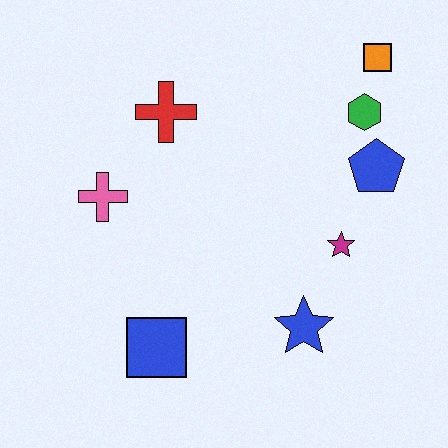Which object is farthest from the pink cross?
The orange square is farthest from the pink cross.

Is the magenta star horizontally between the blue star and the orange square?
Yes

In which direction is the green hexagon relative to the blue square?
The green hexagon is above the blue square.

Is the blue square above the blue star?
No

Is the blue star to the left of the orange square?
Yes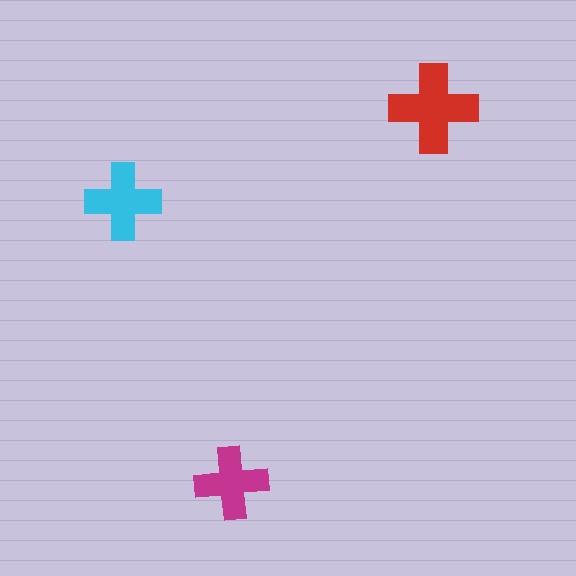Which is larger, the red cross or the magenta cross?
The red one.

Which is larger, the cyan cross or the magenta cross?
The cyan one.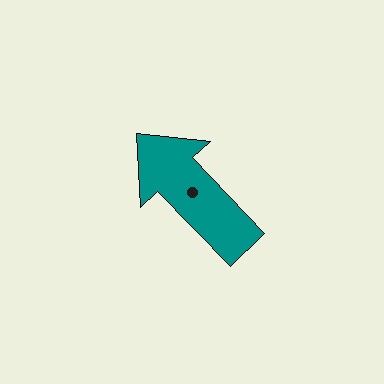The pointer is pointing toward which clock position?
Roughly 11 o'clock.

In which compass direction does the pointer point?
Northwest.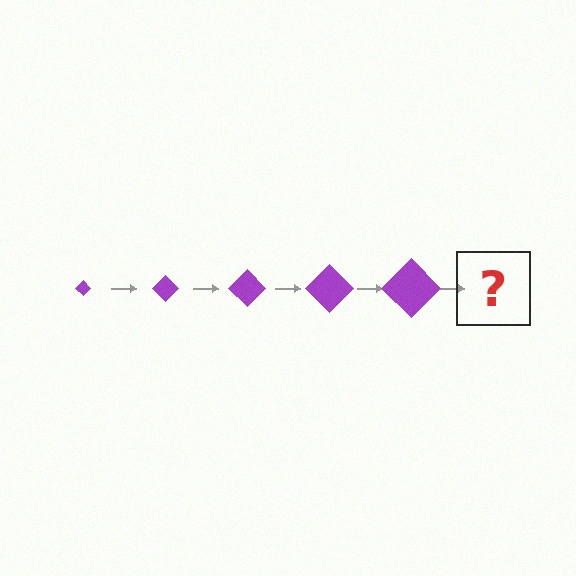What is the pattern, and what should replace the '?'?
The pattern is that the diamond gets progressively larger each step. The '?' should be a purple diamond, larger than the previous one.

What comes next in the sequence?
The next element should be a purple diamond, larger than the previous one.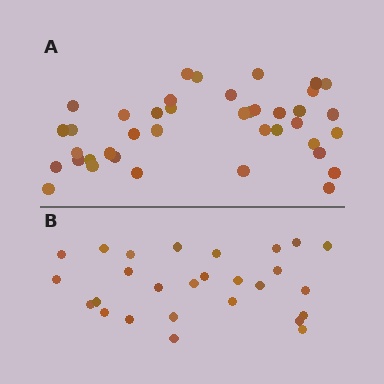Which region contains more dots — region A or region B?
Region A (the top region) has more dots.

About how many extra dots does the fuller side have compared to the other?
Region A has approximately 15 more dots than region B.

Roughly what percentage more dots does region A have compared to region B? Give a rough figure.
About 50% more.